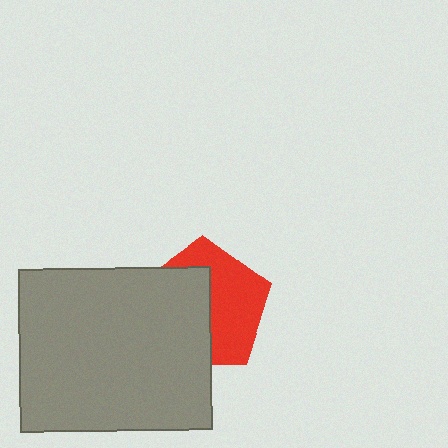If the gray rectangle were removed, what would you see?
You would see the complete red pentagon.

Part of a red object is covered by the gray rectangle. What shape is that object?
It is a pentagon.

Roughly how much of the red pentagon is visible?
About half of it is visible (roughly 49%).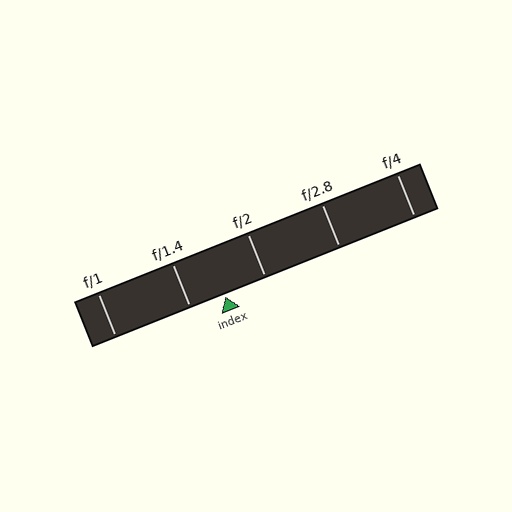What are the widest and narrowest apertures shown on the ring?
The widest aperture shown is f/1 and the narrowest is f/4.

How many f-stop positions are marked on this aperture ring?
There are 5 f-stop positions marked.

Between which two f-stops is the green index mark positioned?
The index mark is between f/1.4 and f/2.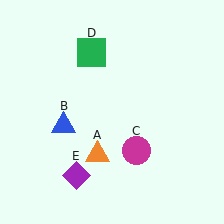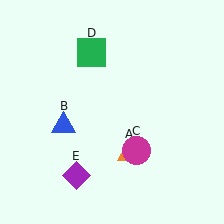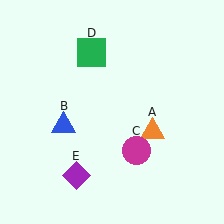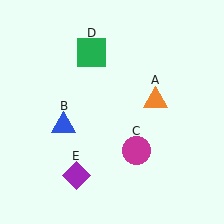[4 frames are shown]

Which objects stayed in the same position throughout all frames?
Blue triangle (object B) and magenta circle (object C) and green square (object D) and purple diamond (object E) remained stationary.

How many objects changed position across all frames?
1 object changed position: orange triangle (object A).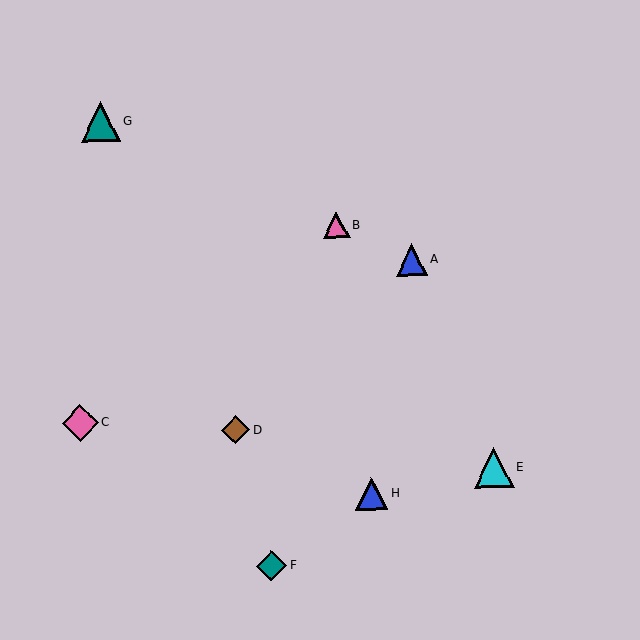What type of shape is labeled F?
Shape F is a teal diamond.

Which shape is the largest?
The teal triangle (labeled G) is the largest.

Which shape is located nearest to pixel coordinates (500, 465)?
The cyan triangle (labeled E) at (494, 468) is nearest to that location.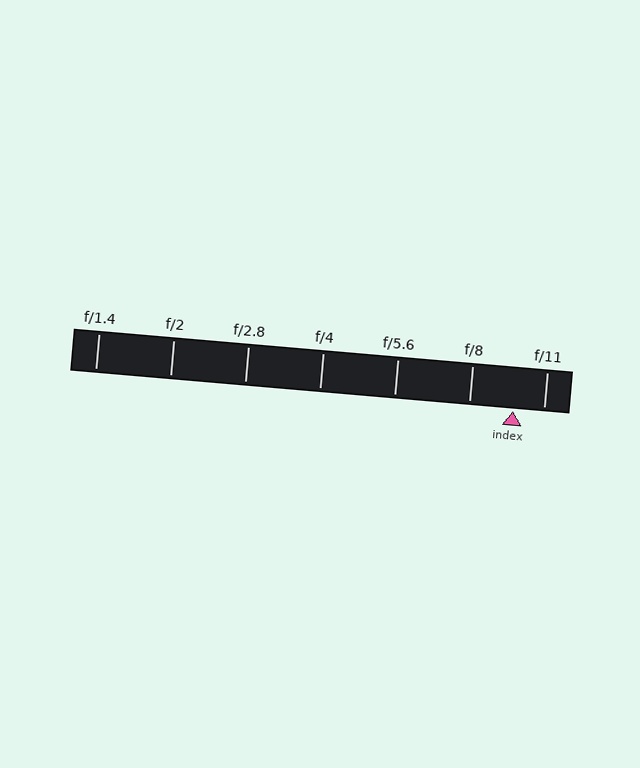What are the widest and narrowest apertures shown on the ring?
The widest aperture shown is f/1.4 and the narrowest is f/11.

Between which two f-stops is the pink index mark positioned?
The index mark is between f/8 and f/11.